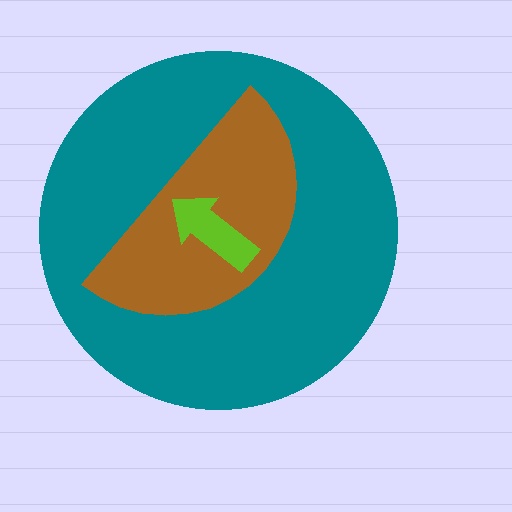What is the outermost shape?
The teal circle.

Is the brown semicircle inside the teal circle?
Yes.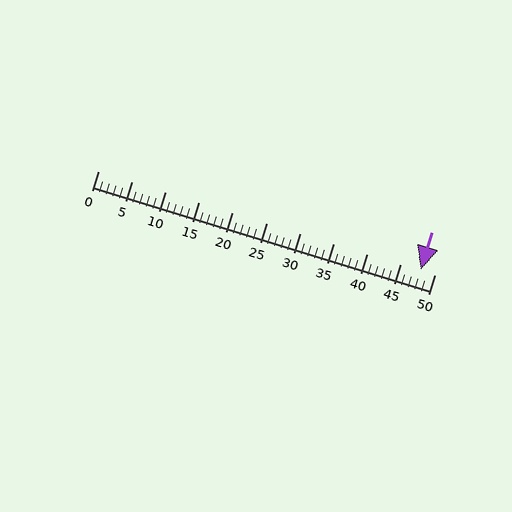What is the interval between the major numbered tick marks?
The major tick marks are spaced 5 units apart.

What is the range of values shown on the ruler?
The ruler shows values from 0 to 50.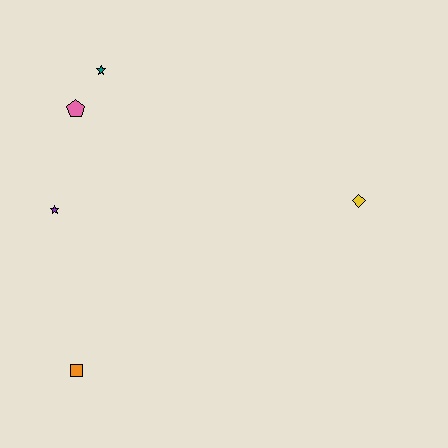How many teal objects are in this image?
There is 1 teal object.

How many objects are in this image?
There are 5 objects.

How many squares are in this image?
There is 1 square.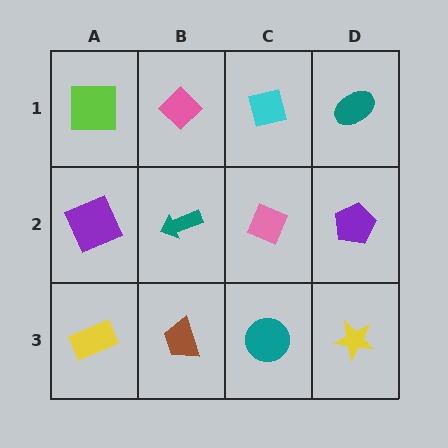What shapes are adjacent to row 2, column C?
A cyan square (row 1, column C), a teal circle (row 3, column C), a teal arrow (row 2, column B), a purple pentagon (row 2, column D).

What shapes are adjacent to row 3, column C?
A pink diamond (row 2, column C), a brown trapezoid (row 3, column B), a yellow star (row 3, column D).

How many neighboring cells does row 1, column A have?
2.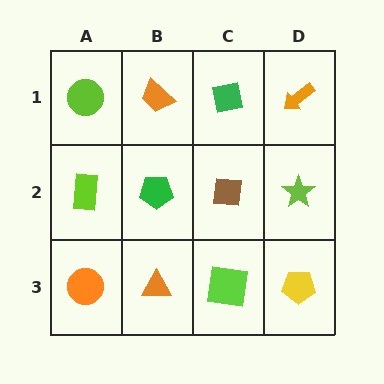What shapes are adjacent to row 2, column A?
A lime circle (row 1, column A), an orange circle (row 3, column A), a green pentagon (row 2, column B).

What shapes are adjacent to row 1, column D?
A lime star (row 2, column D), a green square (row 1, column C).